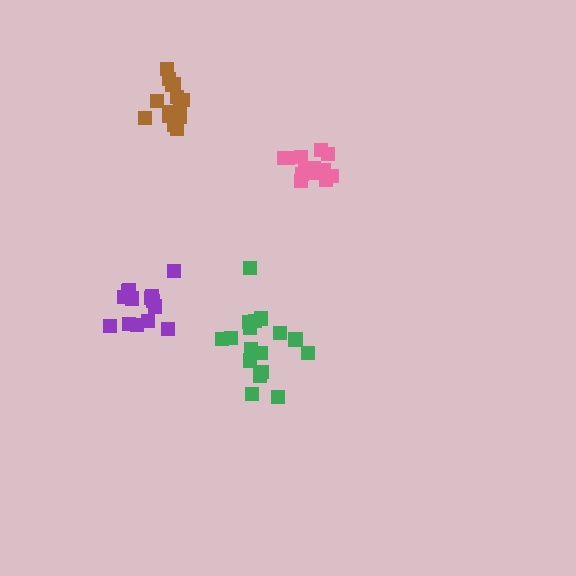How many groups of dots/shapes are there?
There are 4 groups.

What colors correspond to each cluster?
The clusters are colored: pink, brown, green, purple.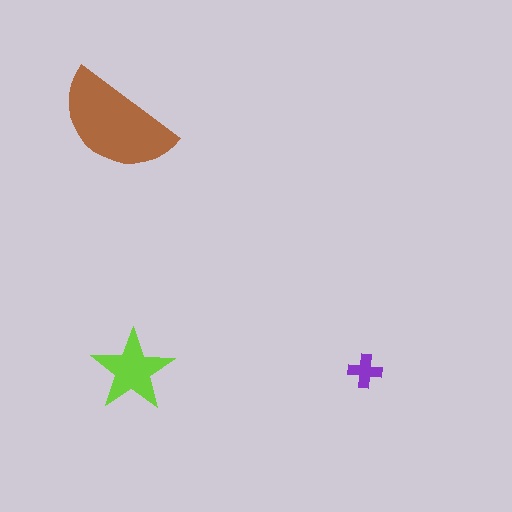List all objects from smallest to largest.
The purple cross, the lime star, the brown semicircle.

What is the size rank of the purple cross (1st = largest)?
3rd.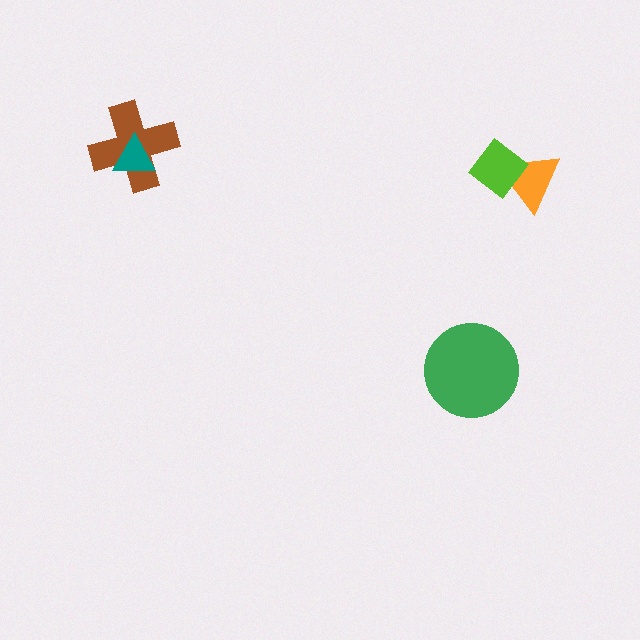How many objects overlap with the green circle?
0 objects overlap with the green circle.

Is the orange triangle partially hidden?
Yes, it is partially covered by another shape.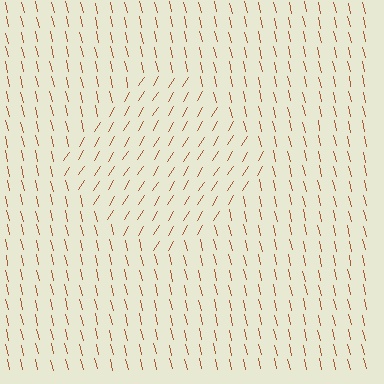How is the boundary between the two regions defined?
The boundary is defined purely by a change in line orientation (approximately 45 degrees difference). All lines are the same color and thickness.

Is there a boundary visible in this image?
Yes, there is a texture boundary formed by a change in line orientation.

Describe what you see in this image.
The image is filled with small brown line segments. A diamond region in the image has lines oriented differently from the surrounding lines, creating a visible texture boundary.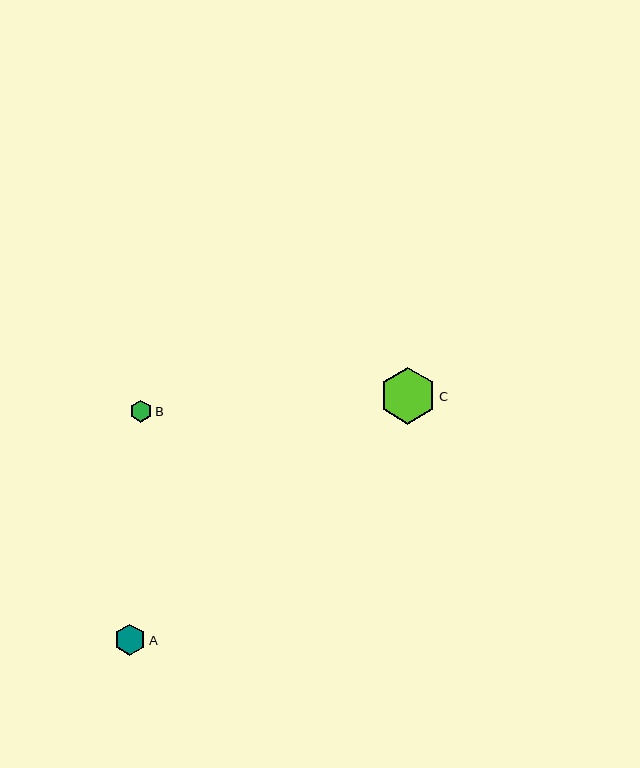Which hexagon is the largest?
Hexagon C is the largest with a size of approximately 57 pixels.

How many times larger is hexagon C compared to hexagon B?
Hexagon C is approximately 2.6 times the size of hexagon B.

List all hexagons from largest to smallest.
From largest to smallest: C, A, B.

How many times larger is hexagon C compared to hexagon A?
Hexagon C is approximately 1.8 times the size of hexagon A.